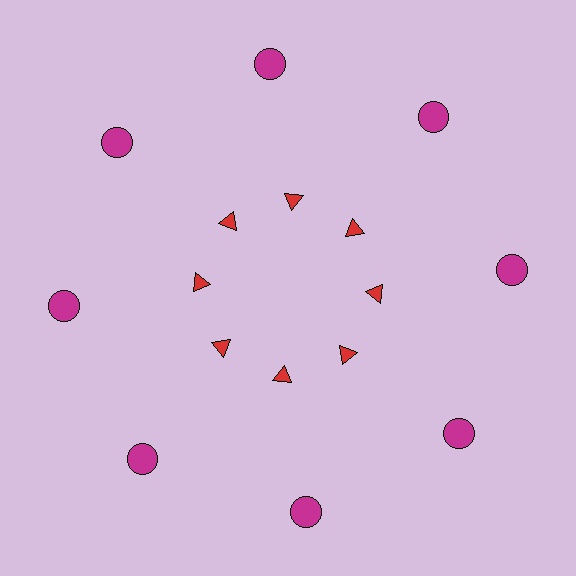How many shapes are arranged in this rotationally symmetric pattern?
There are 16 shapes, arranged in 8 groups of 2.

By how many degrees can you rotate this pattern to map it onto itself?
The pattern maps onto itself every 45 degrees of rotation.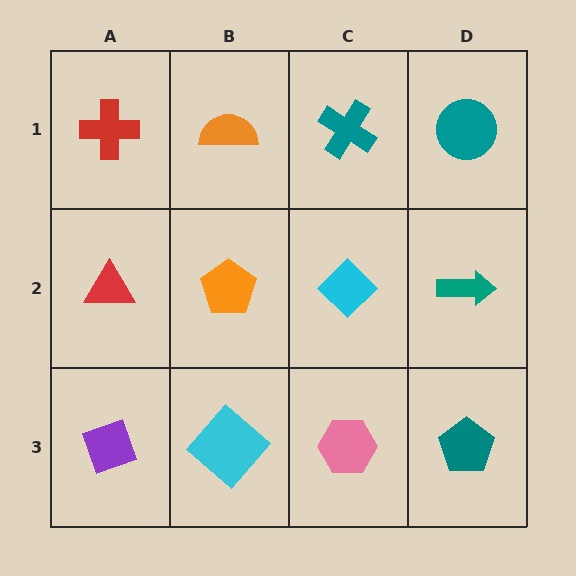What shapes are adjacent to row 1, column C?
A cyan diamond (row 2, column C), an orange semicircle (row 1, column B), a teal circle (row 1, column D).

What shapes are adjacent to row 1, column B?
An orange pentagon (row 2, column B), a red cross (row 1, column A), a teal cross (row 1, column C).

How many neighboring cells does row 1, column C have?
3.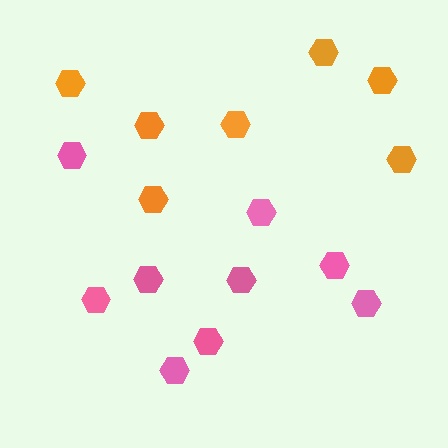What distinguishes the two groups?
There are 2 groups: one group of pink hexagons (9) and one group of orange hexagons (7).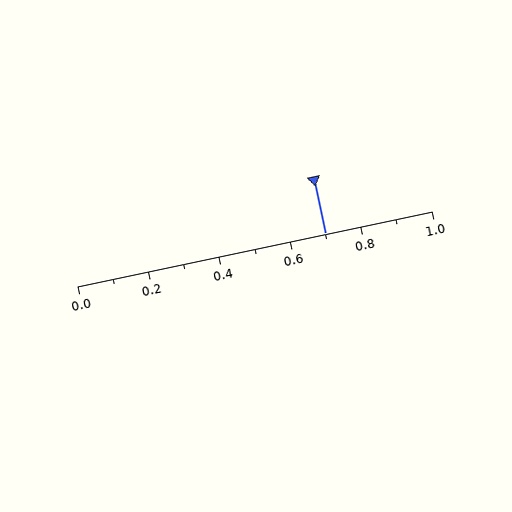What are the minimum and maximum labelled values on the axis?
The axis runs from 0.0 to 1.0.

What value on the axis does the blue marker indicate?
The marker indicates approximately 0.7.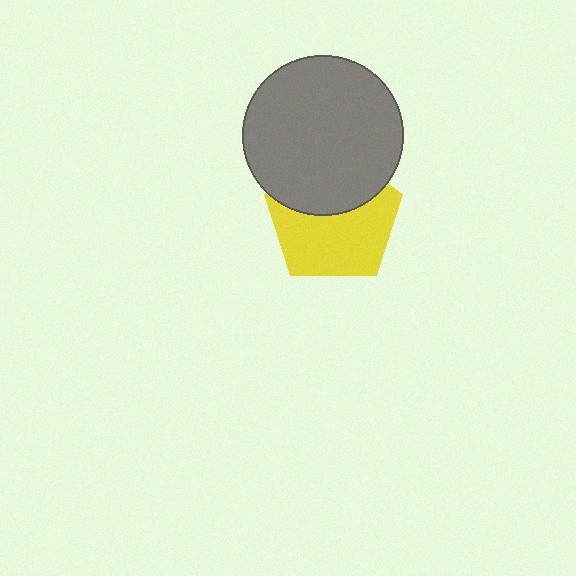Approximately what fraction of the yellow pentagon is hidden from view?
Roughly 40% of the yellow pentagon is hidden behind the gray circle.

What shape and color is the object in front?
The object in front is a gray circle.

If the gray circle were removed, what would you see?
You would see the complete yellow pentagon.